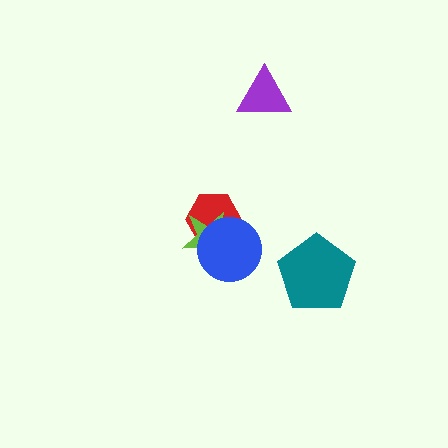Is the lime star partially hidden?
Yes, it is partially covered by another shape.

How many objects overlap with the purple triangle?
0 objects overlap with the purple triangle.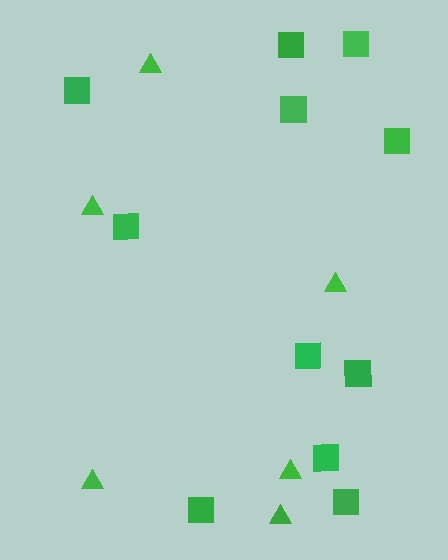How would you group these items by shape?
There are 2 groups: one group of squares (11) and one group of triangles (6).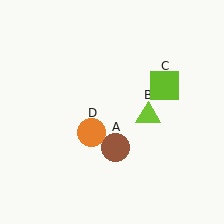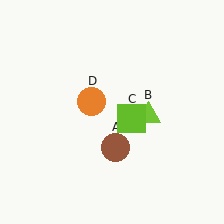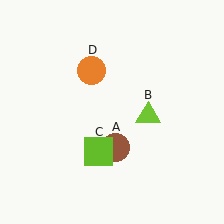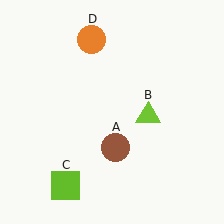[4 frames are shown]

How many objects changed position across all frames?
2 objects changed position: lime square (object C), orange circle (object D).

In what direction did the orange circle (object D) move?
The orange circle (object D) moved up.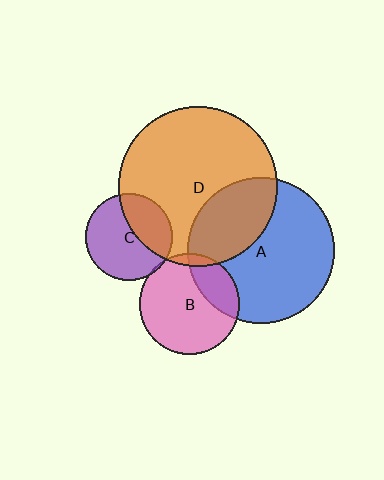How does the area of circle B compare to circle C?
Approximately 1.3 times.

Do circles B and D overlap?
Yes.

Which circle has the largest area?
Circle D (orange).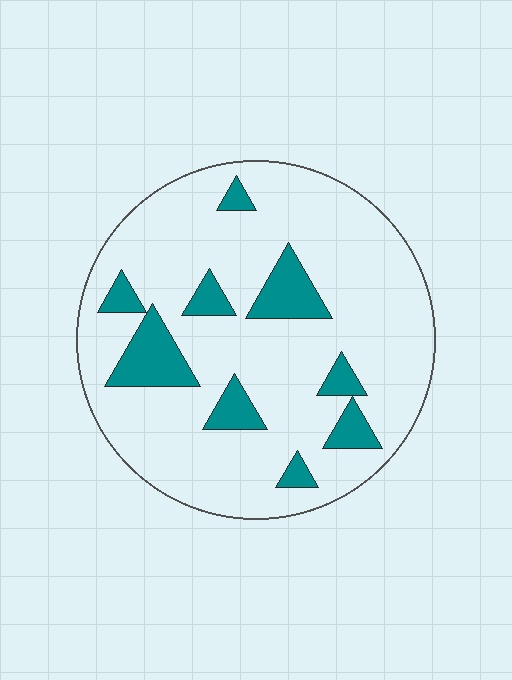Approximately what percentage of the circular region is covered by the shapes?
Approximately 15%.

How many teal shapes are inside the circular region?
9.